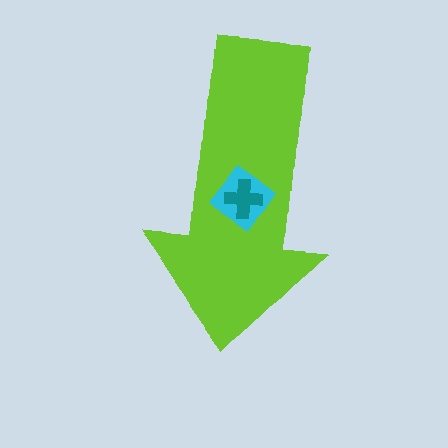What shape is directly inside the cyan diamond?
The teal cross.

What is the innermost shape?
The teal cross.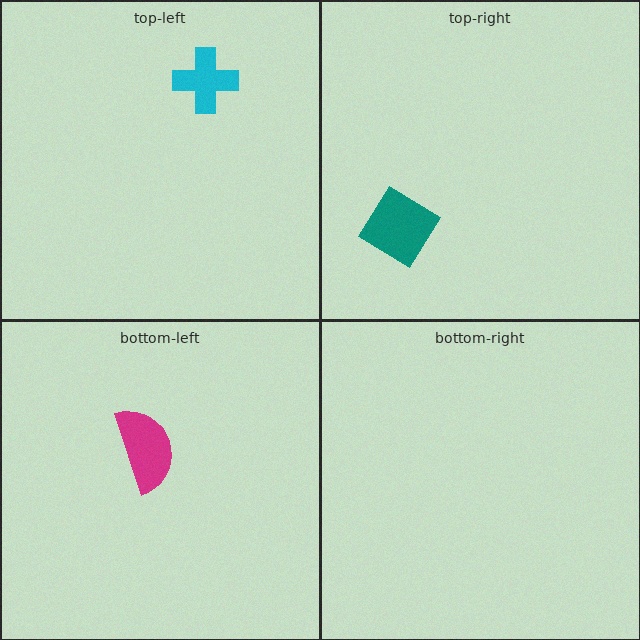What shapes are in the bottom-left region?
The magenta semicircle.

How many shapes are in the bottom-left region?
1.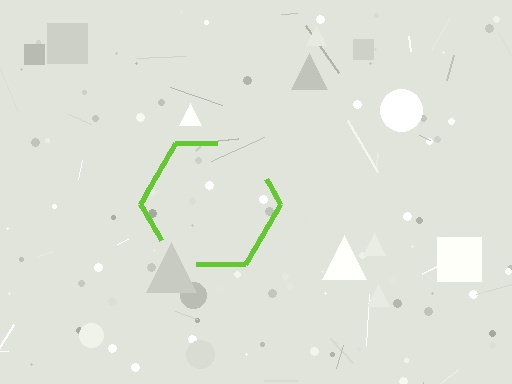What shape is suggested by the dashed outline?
The dashed outline suggests a hexagon.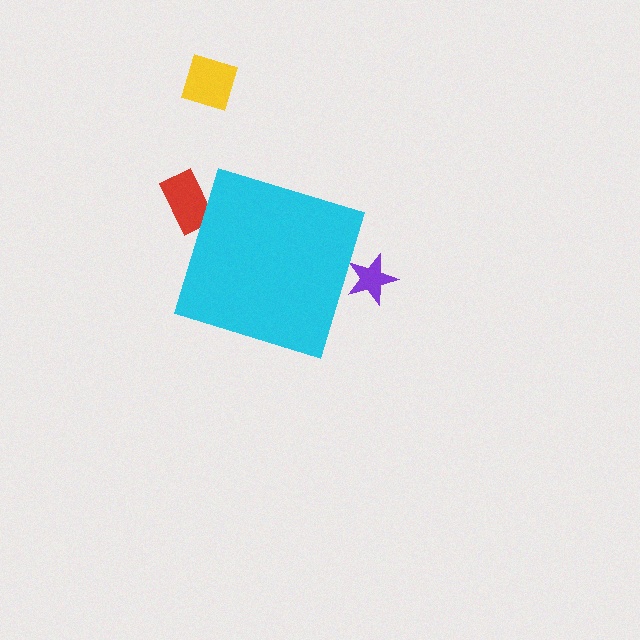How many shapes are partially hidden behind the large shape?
2 shapes are partially hidden.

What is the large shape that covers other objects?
A cyan diamond.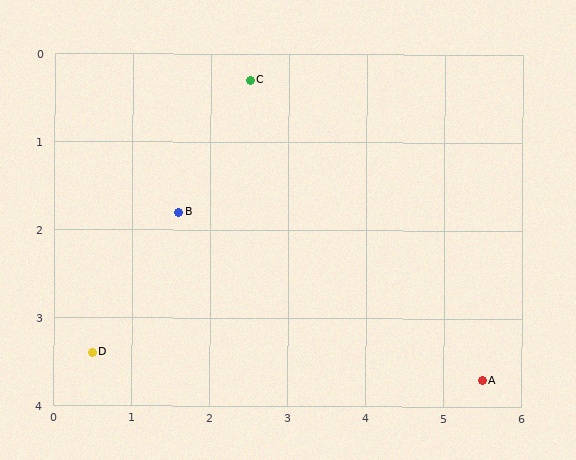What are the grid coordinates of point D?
Point D is at approximately (0.5, 3.4).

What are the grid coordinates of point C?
Point C is at approximately (2.5, 0.3).